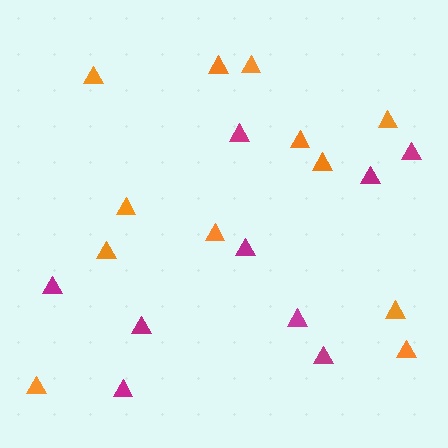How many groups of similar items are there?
There are 2 groups: one group of magenta triangles (9) and one group of orange triangles (12).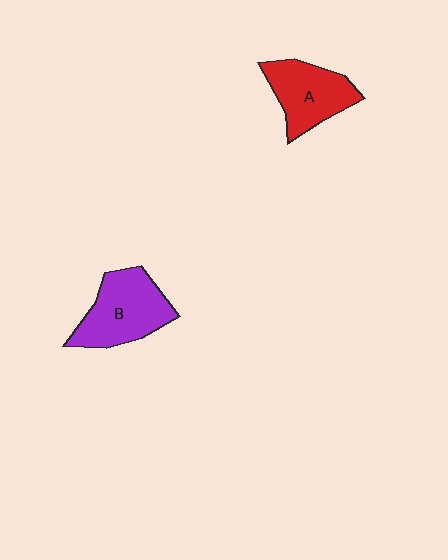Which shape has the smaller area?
Shape A (red).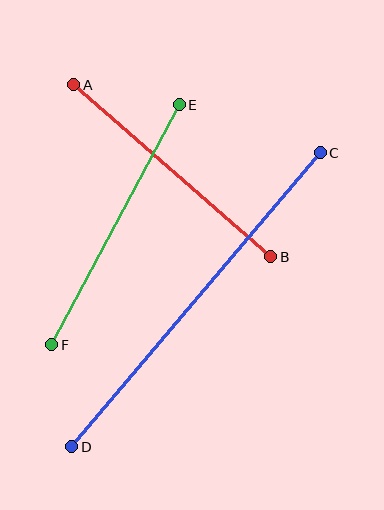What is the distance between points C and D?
The distance is approximately 385 pixels.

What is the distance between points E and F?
The distance is approximately 272 pixels.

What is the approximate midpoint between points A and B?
The midpoint is at approximately (172, 171) pixels.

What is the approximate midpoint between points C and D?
The midpoint is at approximately (196, 300) pixels.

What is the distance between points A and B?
The distance is approximately 261 pixels.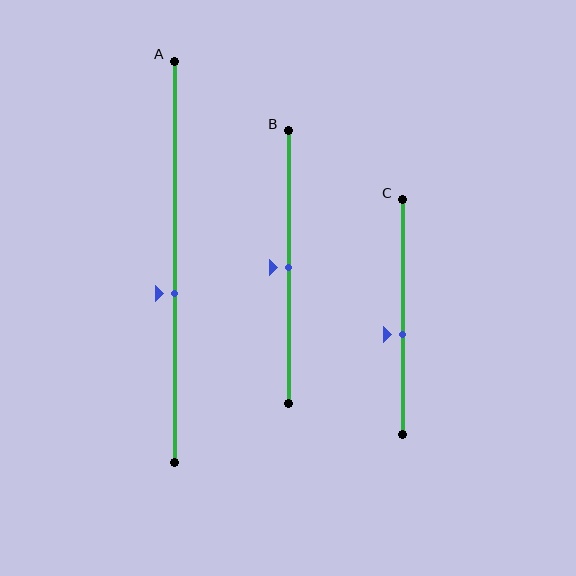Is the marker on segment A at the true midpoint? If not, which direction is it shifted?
No, the marker on segment A is shifted downward by about 8% of the segment length.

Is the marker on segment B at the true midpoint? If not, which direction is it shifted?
Yes, the marker on segment B is at the true midpoint.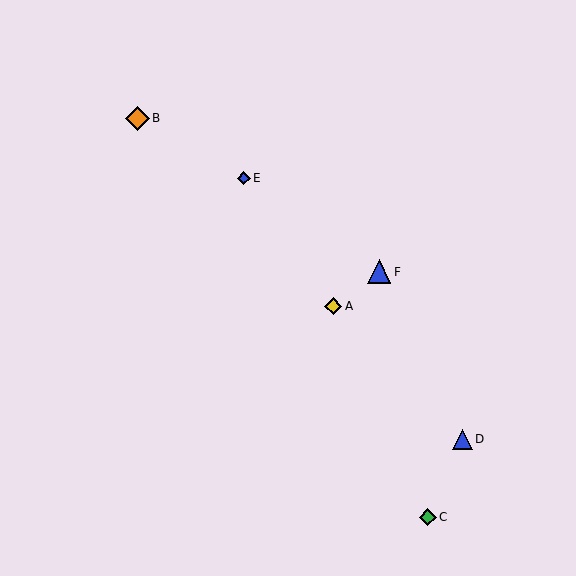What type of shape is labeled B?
Shape B is an orange diamond.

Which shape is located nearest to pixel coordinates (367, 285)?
The blue triangle (labeled F) at (379, 272) is nearest to that location.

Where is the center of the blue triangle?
The center of the blue triangle is at (462, 439).